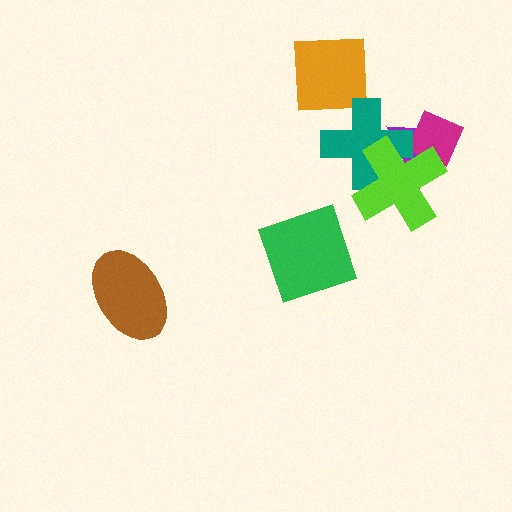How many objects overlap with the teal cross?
2 objects overlap with the teal cross.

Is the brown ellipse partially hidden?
No, no other shape covers it.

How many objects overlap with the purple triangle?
3 objects overlap with the purple triangle.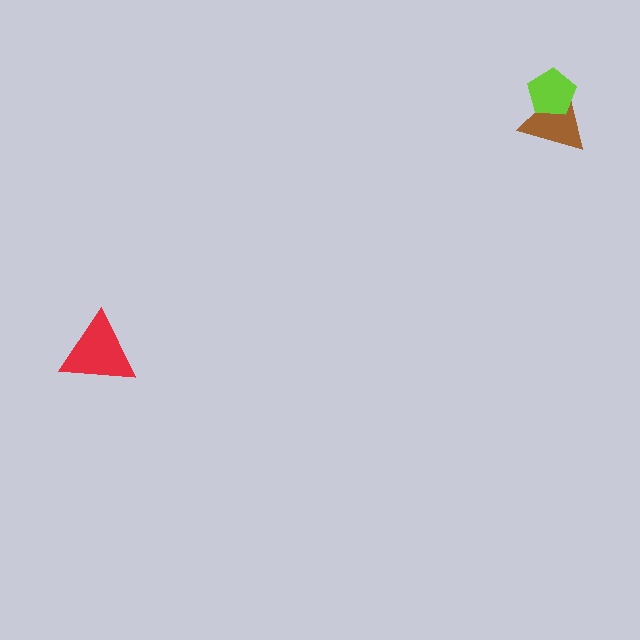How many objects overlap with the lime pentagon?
1 object overlaps with the lime pentagon.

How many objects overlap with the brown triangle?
1 object overlaps with the brown triangle.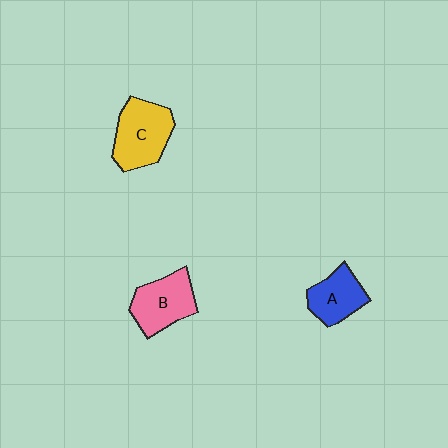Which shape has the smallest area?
Shape A (blue).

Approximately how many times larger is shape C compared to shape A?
Approximately 1.4 times.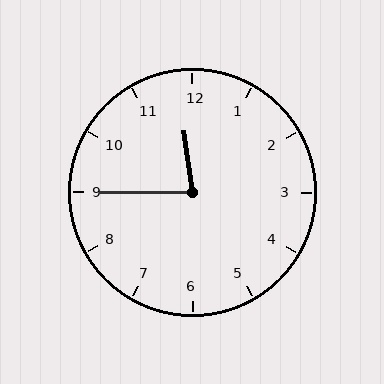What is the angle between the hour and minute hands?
Approximately 82 degrees.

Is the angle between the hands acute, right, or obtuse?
It is acute.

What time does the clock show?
11:45.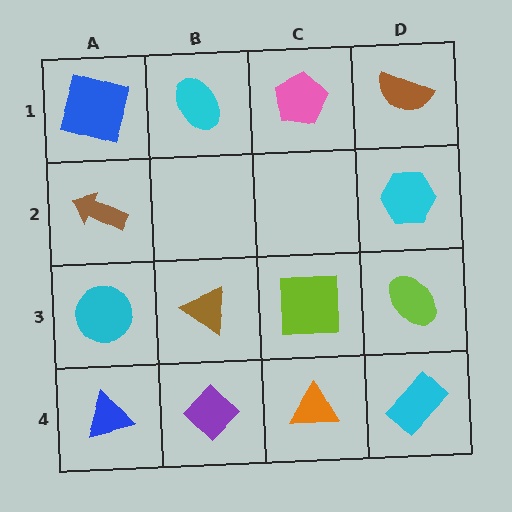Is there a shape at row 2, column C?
No, that cell is empty.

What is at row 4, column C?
An orange triangle.